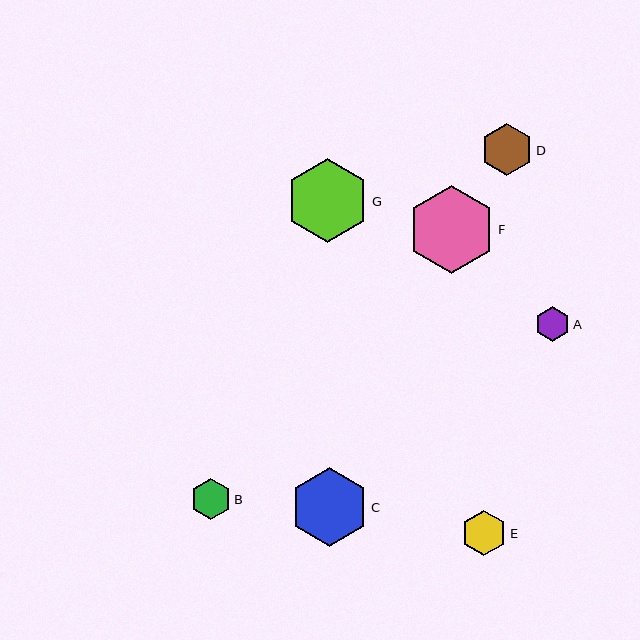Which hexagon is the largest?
Hexagon F is the largest with a size of approximately 88 pixels.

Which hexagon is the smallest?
Hexagon A is the smallest with a size of approximately 34 pixels.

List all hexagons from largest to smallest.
From largest to smallest: F, G, C, D, E, B, A.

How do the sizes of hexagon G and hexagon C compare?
Hexagon G and hexagon C are approximately the same size.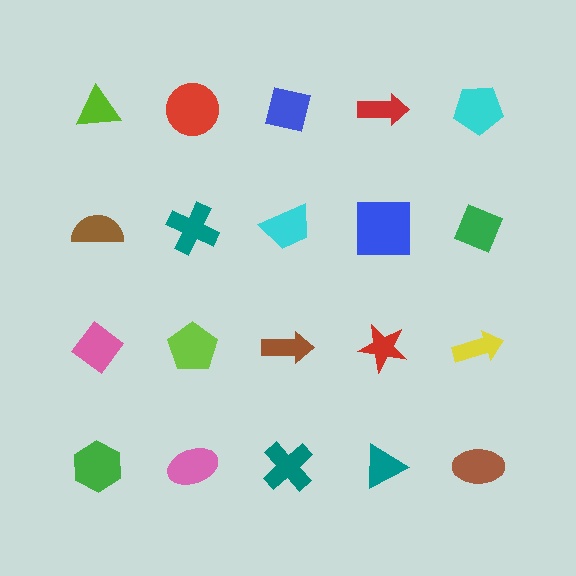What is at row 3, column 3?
A brown arrow.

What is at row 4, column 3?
A teal cross.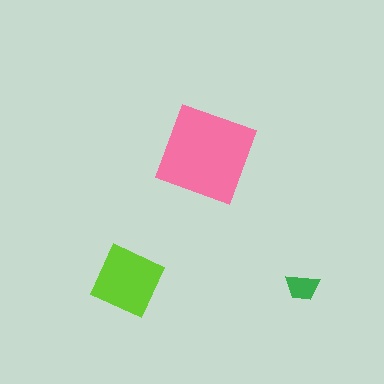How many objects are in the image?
There are 3 objects in the image.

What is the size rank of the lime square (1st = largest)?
2nd.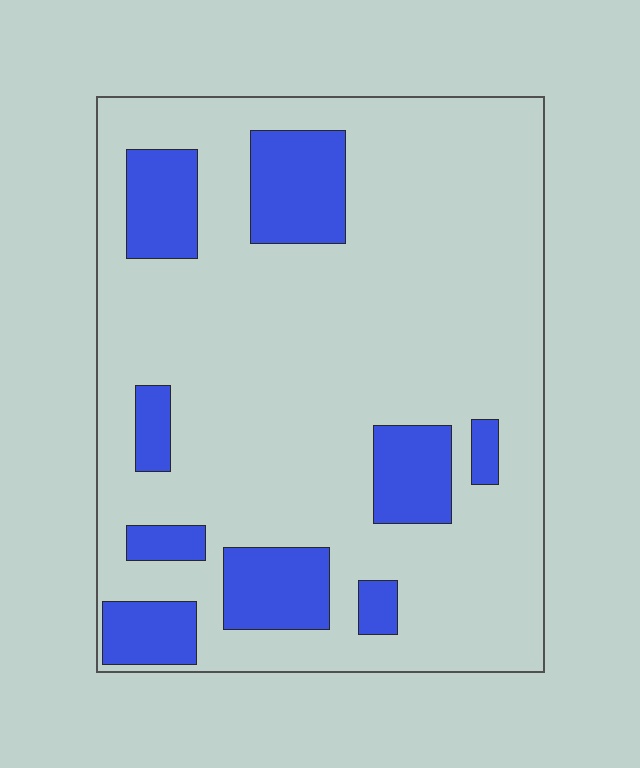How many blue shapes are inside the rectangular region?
9.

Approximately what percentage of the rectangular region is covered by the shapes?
Approximately 20%.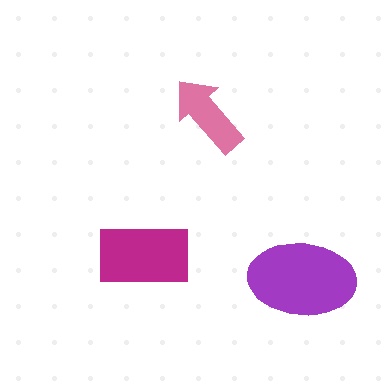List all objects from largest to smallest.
The purple ellipse, the magenta rectangle, the pink arrow.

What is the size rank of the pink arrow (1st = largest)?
3rd.